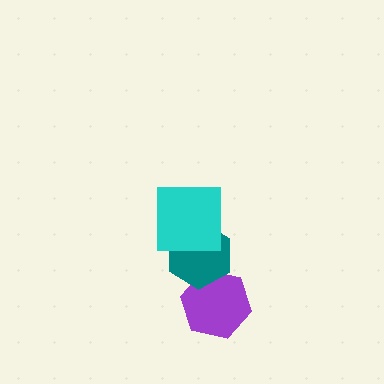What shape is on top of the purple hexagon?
The teal hexagon is on top of the purple hexagon.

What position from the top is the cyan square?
The cyan square is 1st from the top.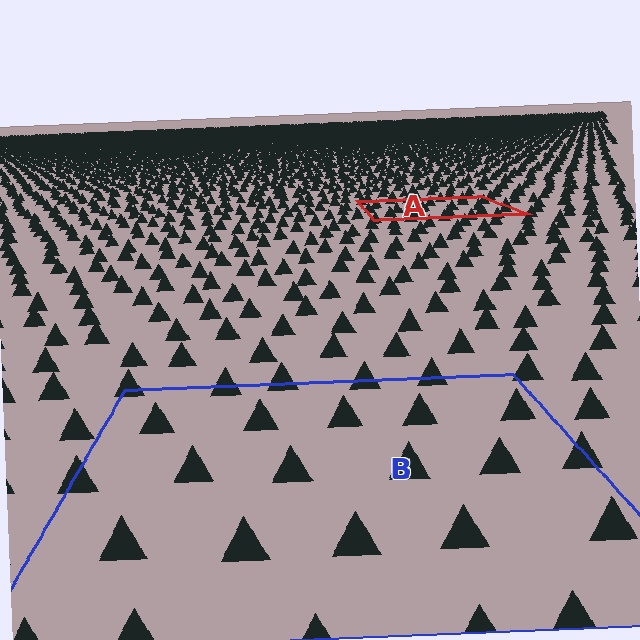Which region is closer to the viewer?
Region B is closer. The texture elements there are larger and more spread out.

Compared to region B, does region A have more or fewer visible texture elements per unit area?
Region A has more texture elements per unit area — they are packed more densely because it is farther away.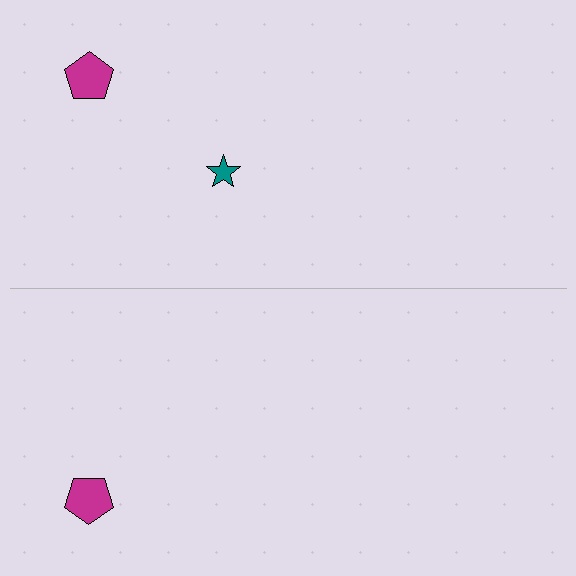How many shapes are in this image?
There are 3 shapes in this image.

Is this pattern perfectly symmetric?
No, the pattern is not perfectly symmetric. A teal star is missing from the bottom side.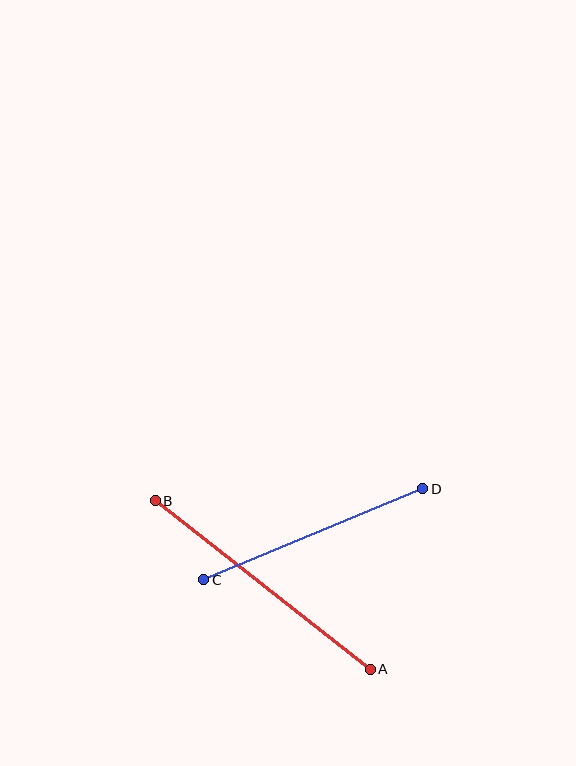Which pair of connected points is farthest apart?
Points A and B are farthest apart.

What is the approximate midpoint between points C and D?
The midpoint is at approximately (313, 534) pixels.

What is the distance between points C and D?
The distance is approximately 237 pixels.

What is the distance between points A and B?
The distance is approximately 273 pixels.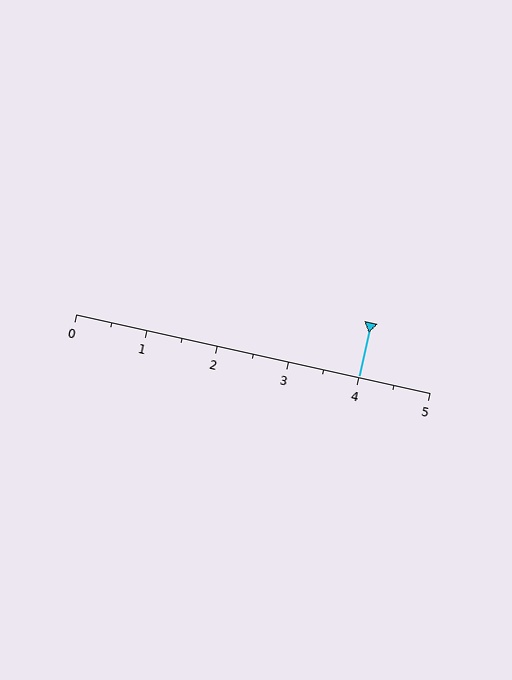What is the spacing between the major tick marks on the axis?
The major ticks are spaced 1 apart.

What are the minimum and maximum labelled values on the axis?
The axis runs from 0 to 5.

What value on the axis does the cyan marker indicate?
The marker indicates approximately 4.